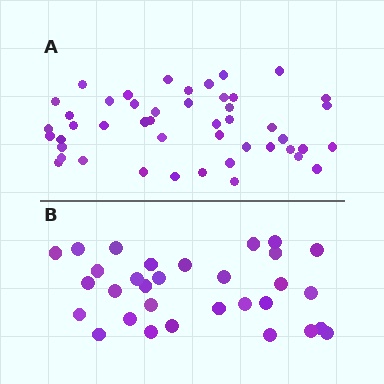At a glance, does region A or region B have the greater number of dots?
Region A (the top region) has more dots.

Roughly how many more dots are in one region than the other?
Region A has approximately 15 more dots than region B.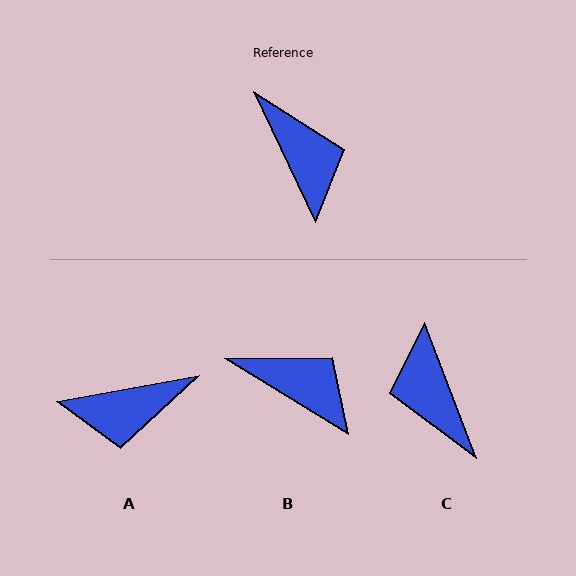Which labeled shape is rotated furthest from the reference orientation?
C, about 175 degrees away.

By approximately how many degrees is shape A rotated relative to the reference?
Approximately 105 degrees clockwise.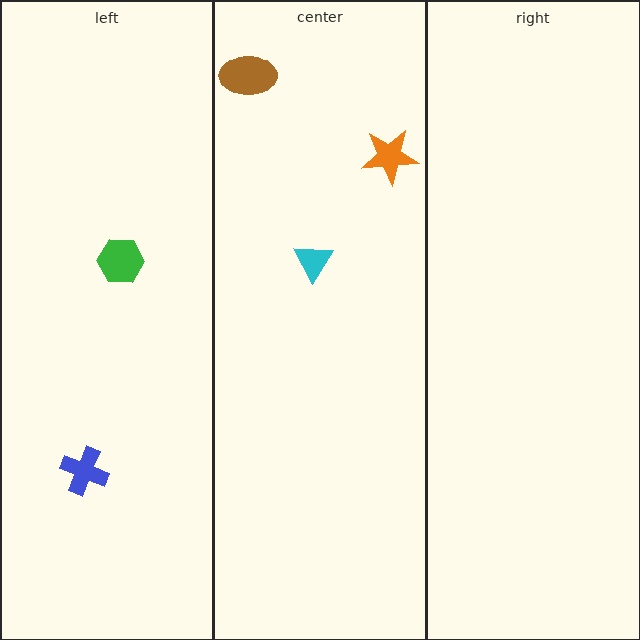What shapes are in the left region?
The green hexagon, the blue cross.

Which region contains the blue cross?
The left region.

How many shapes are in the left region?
2.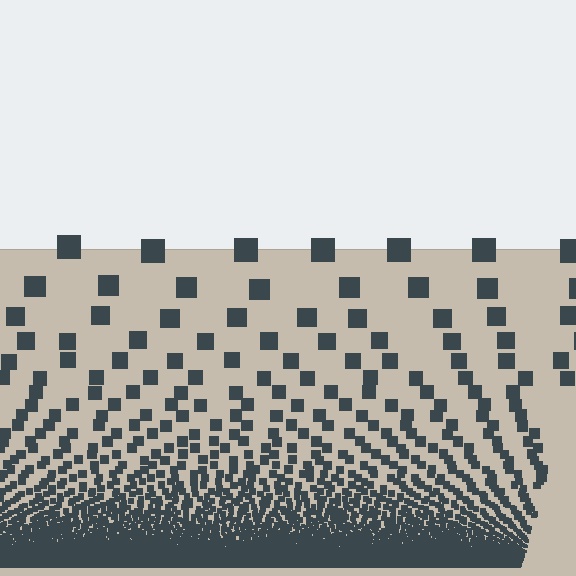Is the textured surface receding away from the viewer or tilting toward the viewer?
The surface appears to tilt toward the viewer. Texture elements get larger and sparser toward the top.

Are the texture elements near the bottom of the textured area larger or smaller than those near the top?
Smaller. The gradient is inverted — elements near the bottom are smaller and denser.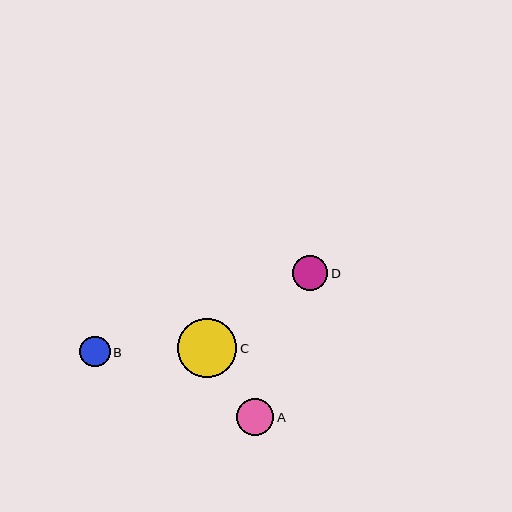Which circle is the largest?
Circle C is the largest with a size of approximately 59 pixels.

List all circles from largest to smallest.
From largest to smallest: C, A, D, B.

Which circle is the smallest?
Circle B is the smallest with a size of approximately 30 pixels.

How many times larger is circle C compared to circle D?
Circle C is approximately 1.7 times the size of circle D.